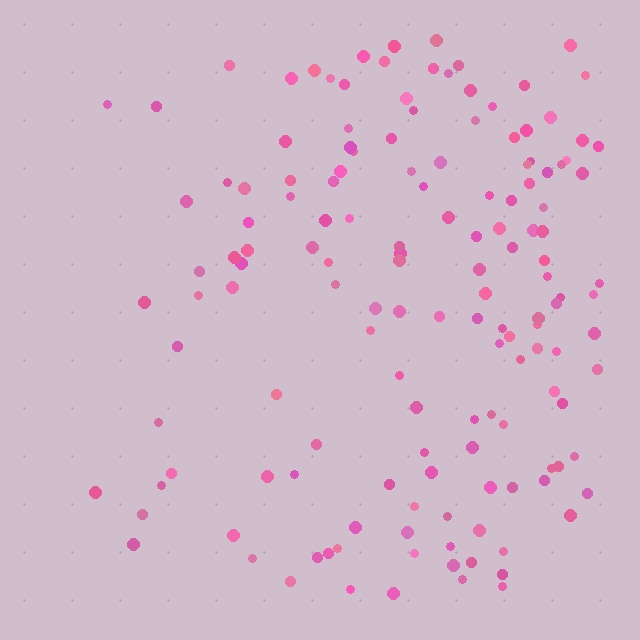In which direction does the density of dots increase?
From left to right, with the right side densest.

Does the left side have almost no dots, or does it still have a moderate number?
Still a moderate number, just noticeably fewer than the right.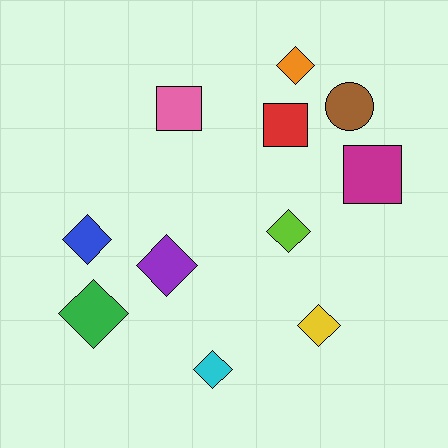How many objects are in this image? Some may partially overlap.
There are 11 objects.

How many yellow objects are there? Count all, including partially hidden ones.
There is 1 yellow object.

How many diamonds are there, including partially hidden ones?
There are 7 diamonds.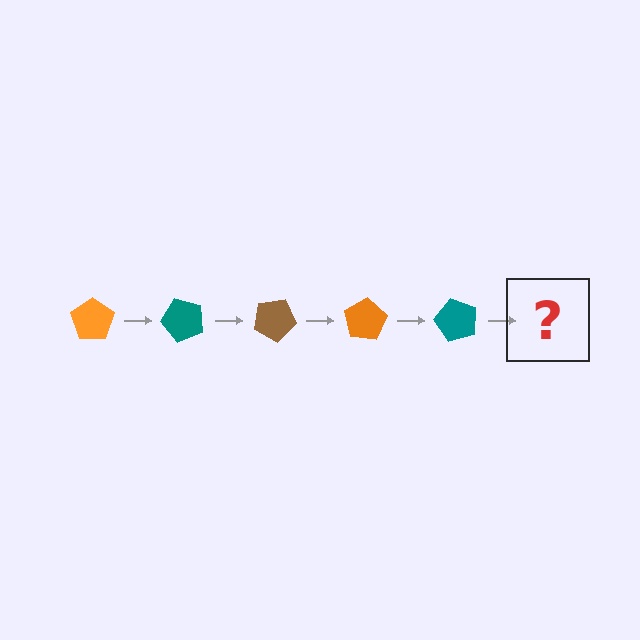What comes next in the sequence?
The next element should be a brown pentagon, rotated 250 degrees from the start.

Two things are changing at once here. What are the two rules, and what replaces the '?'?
The two rules are that it rotates 50 degrees each step and the color cycles through orange, teal, and brown. The '?' should be a brown pentagon, rotated 250 degrees from the start.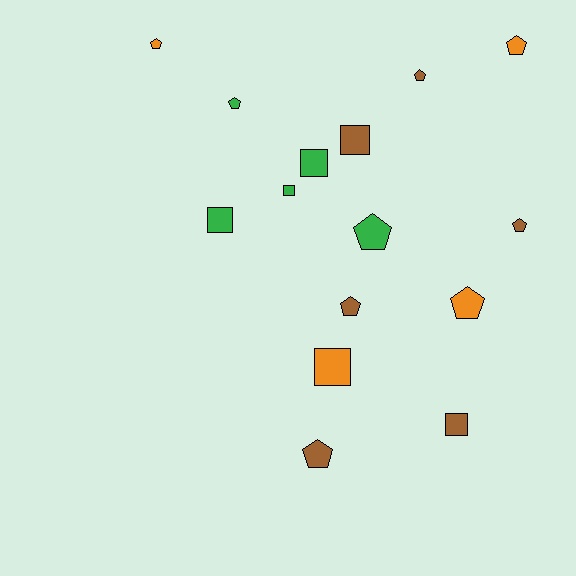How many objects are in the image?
There are 15 objects.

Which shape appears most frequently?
Pentagon, with 9 objects.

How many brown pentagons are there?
There are 4 brown pentagons.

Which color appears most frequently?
Brown, with 6 objects.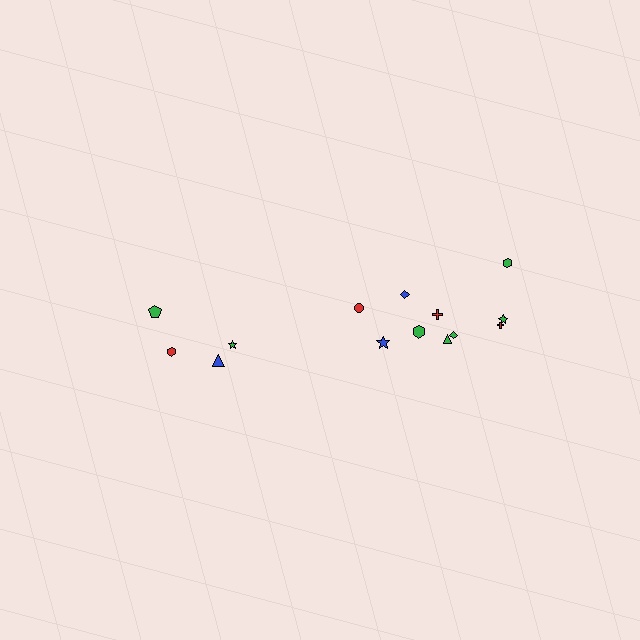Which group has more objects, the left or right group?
The right group.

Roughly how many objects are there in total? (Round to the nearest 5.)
Roughly 15 objects in total.